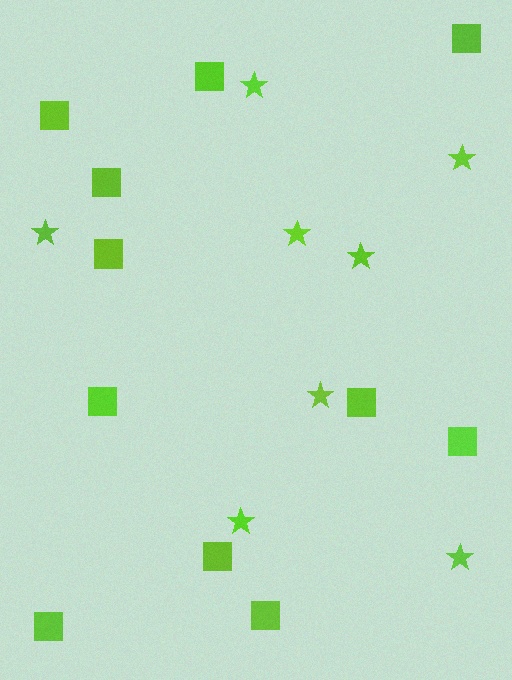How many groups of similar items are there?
There are 2 groups: one group of stars (8) and one group of squares (11).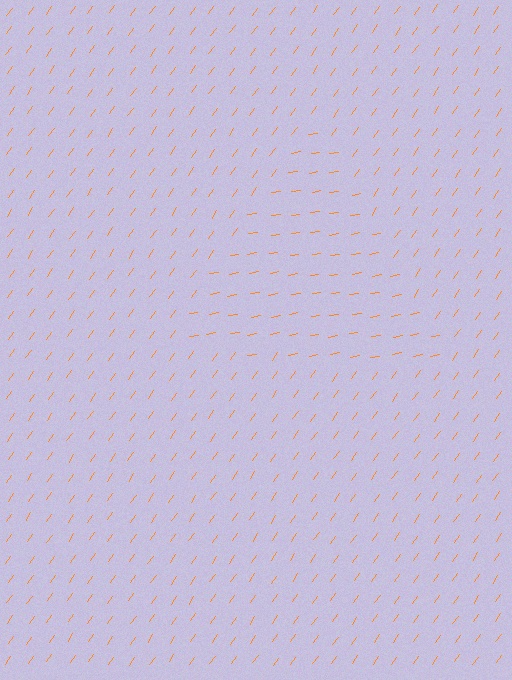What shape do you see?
I see a triangle.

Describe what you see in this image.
The image is filled with small orange line segments. A triangle region in the image has lines oriented differently from the surrounding lines, creating a visible texture boundary.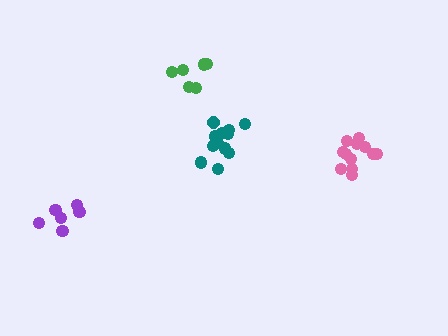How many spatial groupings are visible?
There are 4 spatial groupings.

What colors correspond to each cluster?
The clusters are colored: purple, green, pink, teal.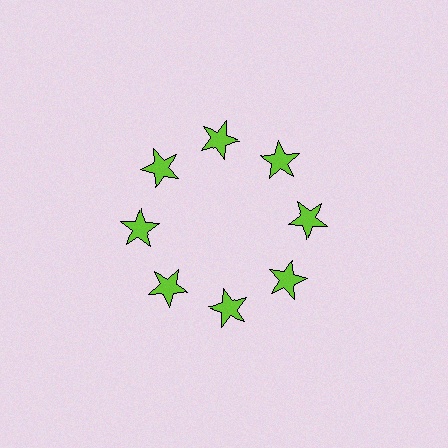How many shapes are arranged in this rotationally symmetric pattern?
There are 8 shapes, arranged in 8 groups of 1.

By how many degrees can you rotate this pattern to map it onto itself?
The pattern maps onto itself every 45 degrees of rotation.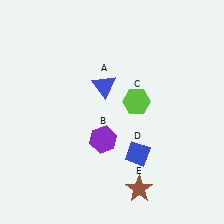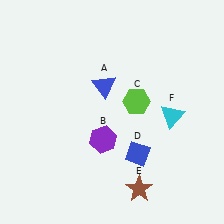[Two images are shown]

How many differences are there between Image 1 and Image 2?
There is 1 difference between the two images.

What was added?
A cyan triangle (F) was added in Image 2.